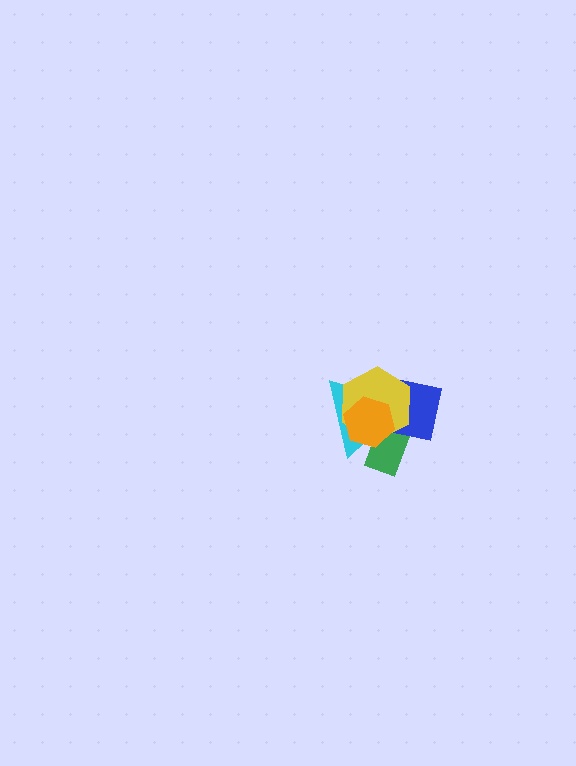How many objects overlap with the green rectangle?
4 objects overlap with the green rectangle.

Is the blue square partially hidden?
Yes, it is partially covered by another shape.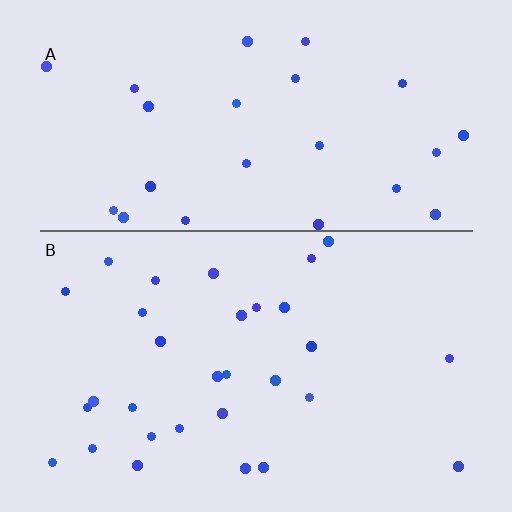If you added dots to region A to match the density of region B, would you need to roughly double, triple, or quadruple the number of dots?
Approximately double.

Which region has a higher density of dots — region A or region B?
B (the bottom).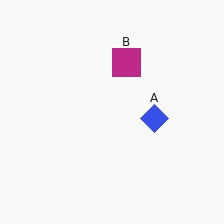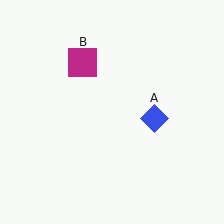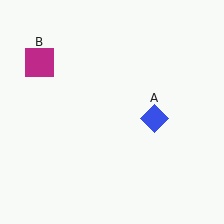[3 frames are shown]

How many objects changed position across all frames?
1 object changed position: magenta square (object B).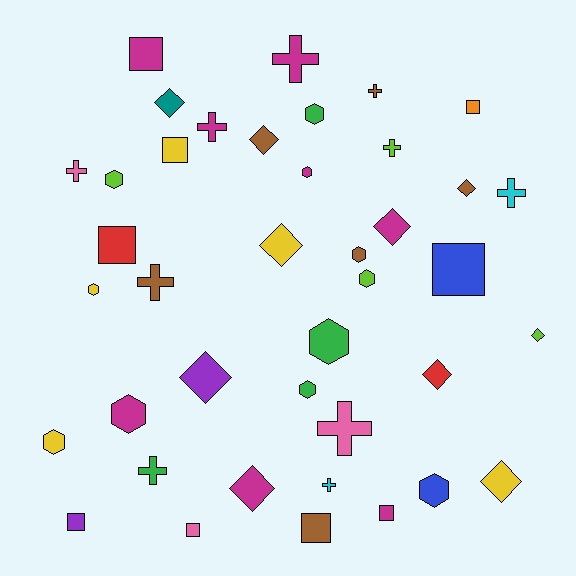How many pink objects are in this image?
There are 3 pink objects.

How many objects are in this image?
There are 40 objects.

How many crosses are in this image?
There are 10 crosses.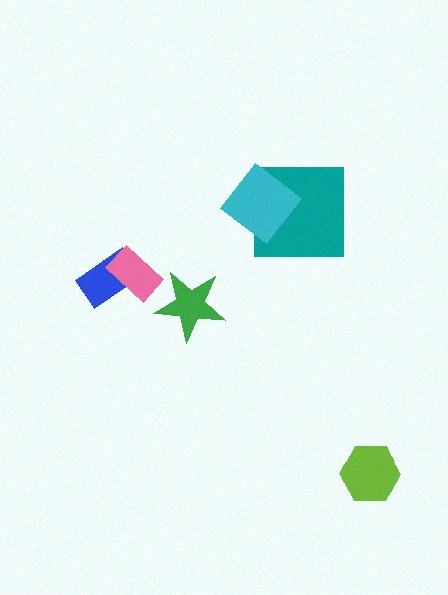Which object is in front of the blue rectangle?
The pink rectangle is in front of the blue rectangle.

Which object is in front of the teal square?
The cyan diamond is in front of the teal square.